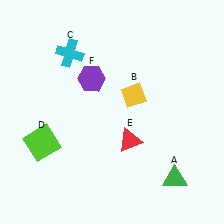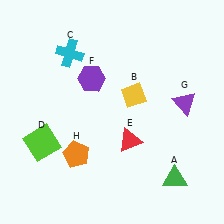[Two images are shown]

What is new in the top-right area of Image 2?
A purple triangle (G) was added in the top-right area of Image 2.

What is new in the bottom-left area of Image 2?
An orange pentagon (H) was added in the bottom-left area of Image 2.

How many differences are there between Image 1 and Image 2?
There are 2 differences between the two images.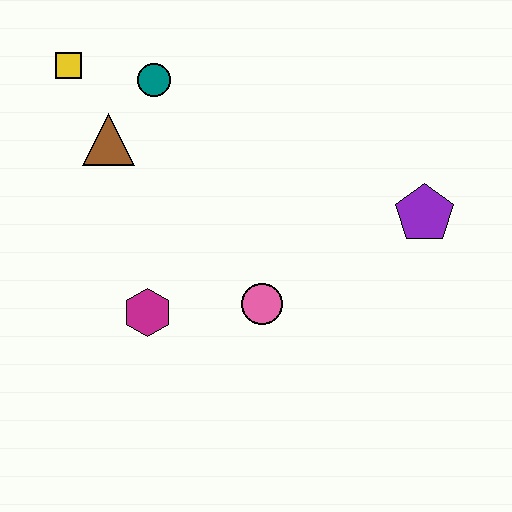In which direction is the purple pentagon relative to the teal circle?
The purple pentagon is to the right of the teal circle.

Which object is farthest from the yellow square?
The purple pentagon is farthest from the yellow square.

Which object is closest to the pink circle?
The magenta hexagon is closest to the pink circle.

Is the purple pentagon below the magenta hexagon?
No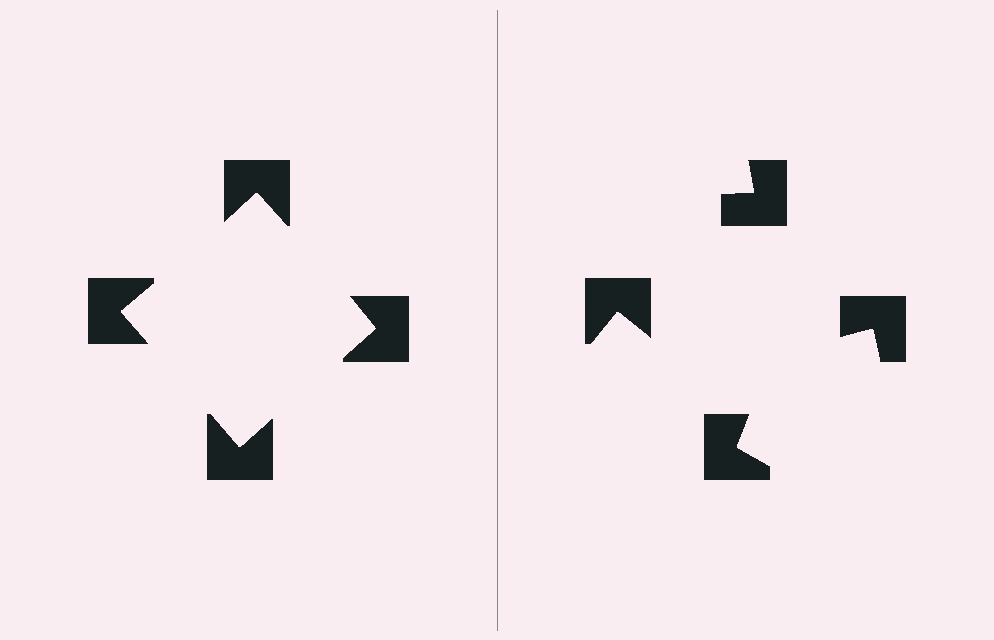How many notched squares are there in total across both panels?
8 — 4 on each side.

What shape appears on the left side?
An illusory square.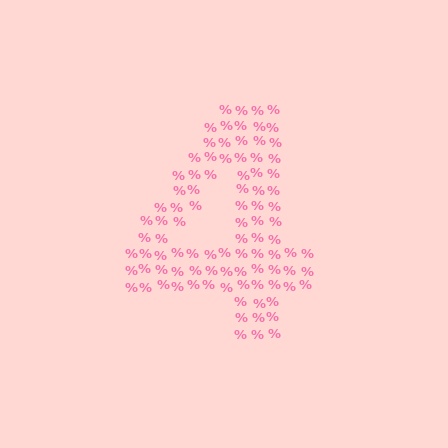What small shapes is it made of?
It is made of small percent signs.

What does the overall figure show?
The overall figure shows the digit 4.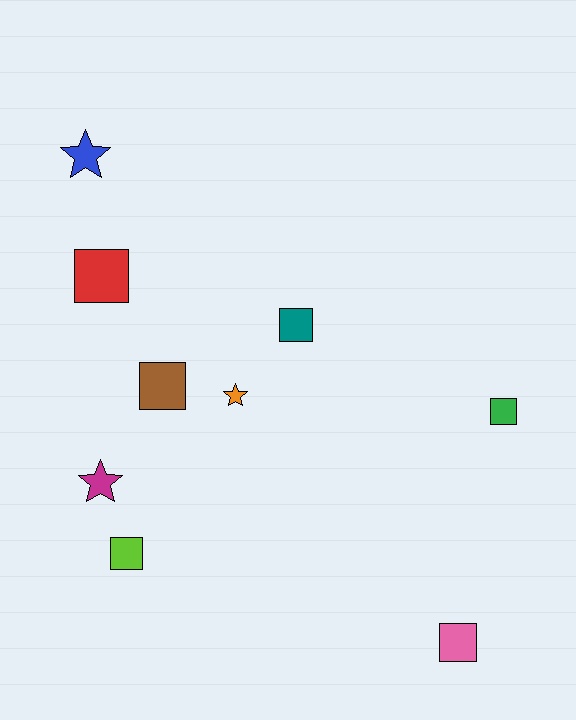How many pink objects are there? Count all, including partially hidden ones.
There is 1 pink object.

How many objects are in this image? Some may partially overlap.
There are 9 objects.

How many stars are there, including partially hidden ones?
There are 3 stars.